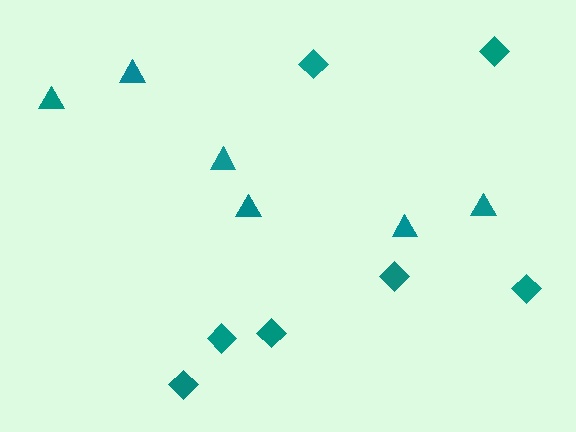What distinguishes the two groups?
There are 2 groups: one group of diamonds (7) and one group of triangles (6).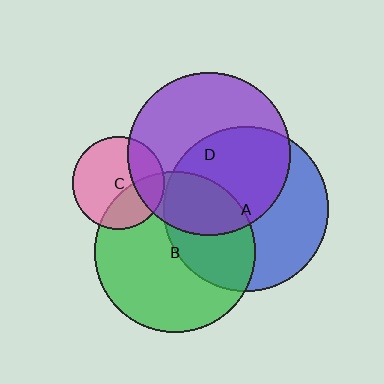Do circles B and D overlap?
Yes.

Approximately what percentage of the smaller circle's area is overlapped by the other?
Approximately 25%.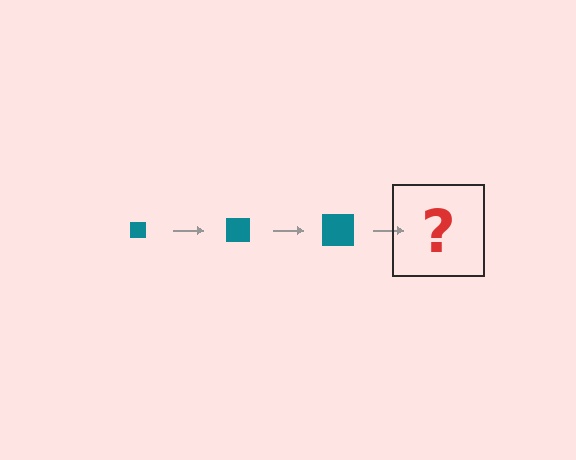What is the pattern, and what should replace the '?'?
The pattern is that the square gets progressively larger each step. The '?' should be a teal square, larger than the previous one.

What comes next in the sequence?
The next element should be a teal square, larger than the previous one.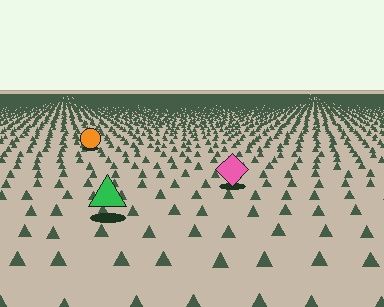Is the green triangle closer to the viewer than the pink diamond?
Yes. The green triangle is closer — you can tell from the texture gradient: the ground texture is coarser near it.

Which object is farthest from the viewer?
The orange circle is farthest from the viewer. It appears smaller and the ground texture around it is denser.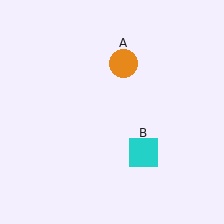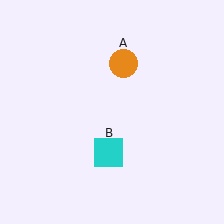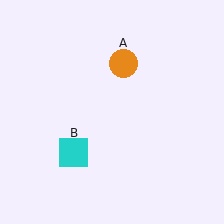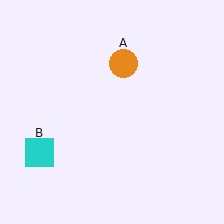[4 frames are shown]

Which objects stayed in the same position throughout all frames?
Orange circle (object A) remained stationary.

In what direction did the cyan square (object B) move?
The cyan square (object B) moved left.